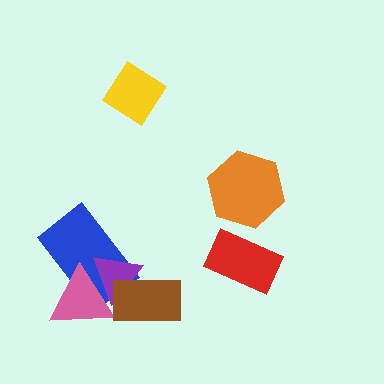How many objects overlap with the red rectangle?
0 objects overlap with the red rectangle.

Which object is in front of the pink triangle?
The purple triangle is in front of the pink triangle.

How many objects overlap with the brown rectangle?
2 objects overlap with the brown rectangle.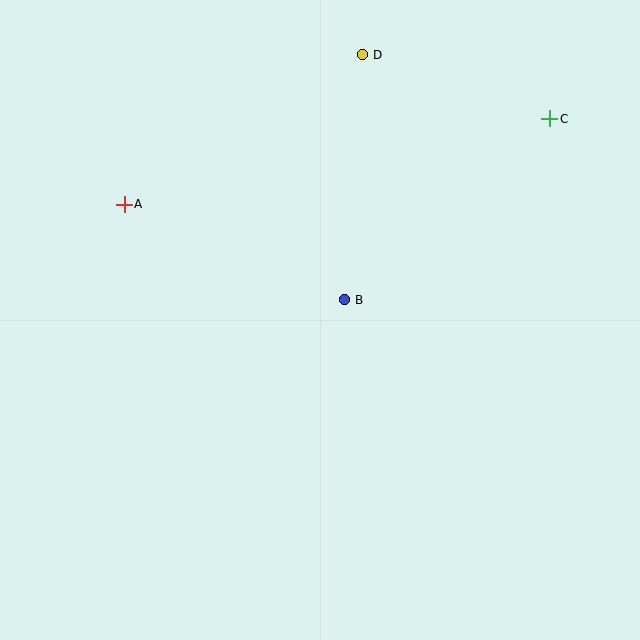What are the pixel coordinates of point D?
Point D is at (363, 55).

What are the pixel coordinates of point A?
Point A is at (124, 204).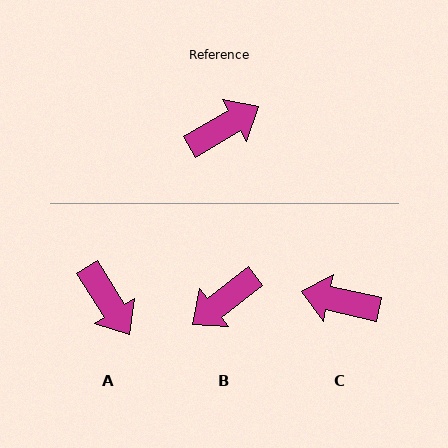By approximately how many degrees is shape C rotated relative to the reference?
Approximately 137 degrees counter-clockwise.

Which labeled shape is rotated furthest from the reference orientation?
B, about 173 degrees away.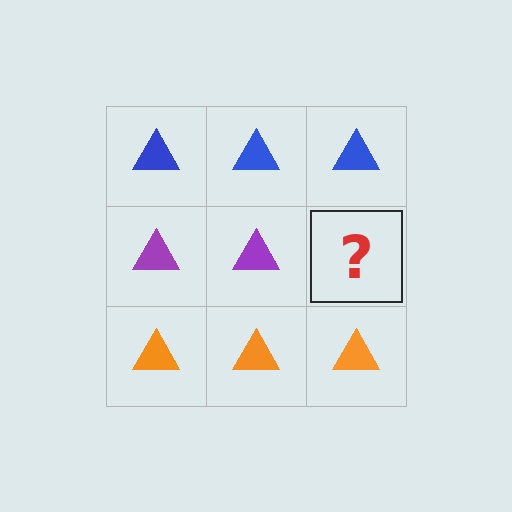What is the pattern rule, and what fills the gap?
The rule is that each row has a consistent color. The gap should be filled with a purple triangle.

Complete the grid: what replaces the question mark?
The question mark should be replaced with a purple triangle.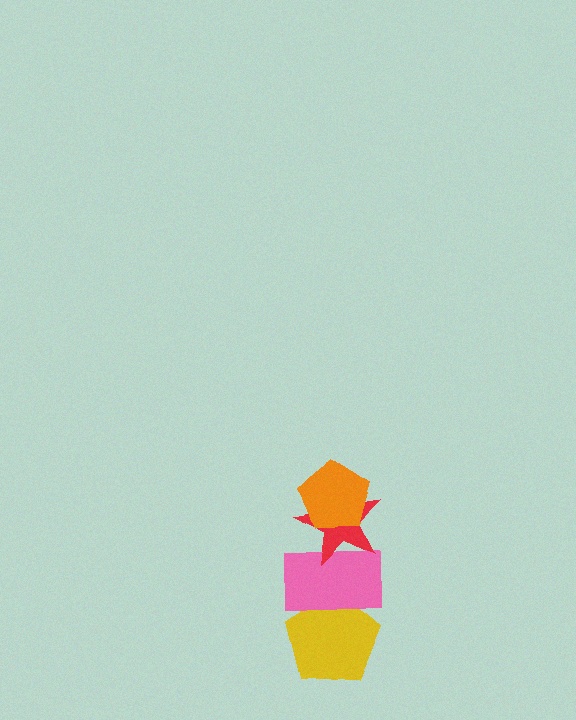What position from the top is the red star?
The red star is 2nd from the top.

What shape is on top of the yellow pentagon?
The pink rectangle is on top of the yellow pentagon.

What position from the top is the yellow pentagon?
The yellow pentagon is 4th from the top.